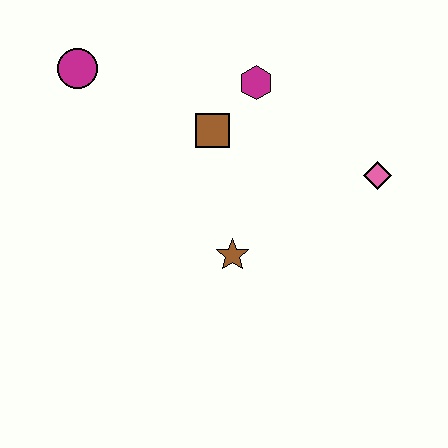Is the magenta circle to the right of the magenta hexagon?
No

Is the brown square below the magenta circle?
Yes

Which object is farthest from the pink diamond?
The magenta circle is farthest from the pink diamond.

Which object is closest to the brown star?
The brown square is closest to the brown star.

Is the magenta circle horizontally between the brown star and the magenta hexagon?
No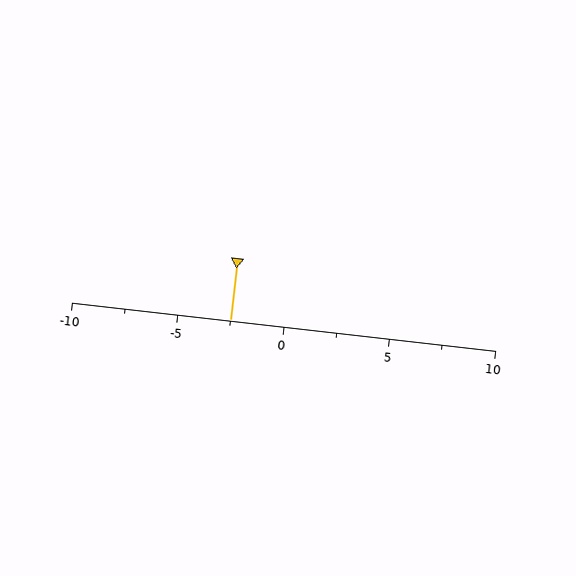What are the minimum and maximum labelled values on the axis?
The axis runs from -10 to 10.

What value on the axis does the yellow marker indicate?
The marker indicates approximately -2.5.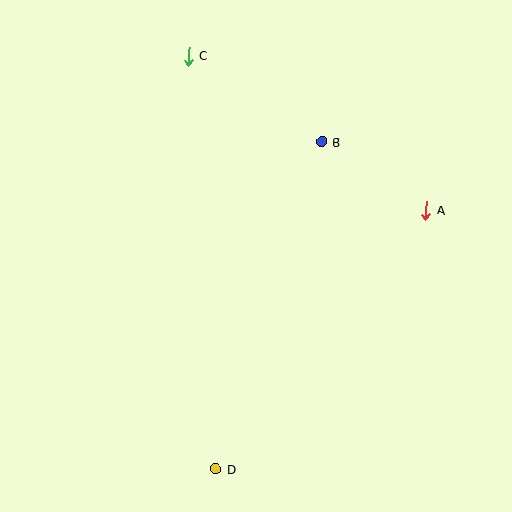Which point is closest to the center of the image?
Point B at (322, 142) is closest to the center.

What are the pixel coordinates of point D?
Point D is at (216, 469).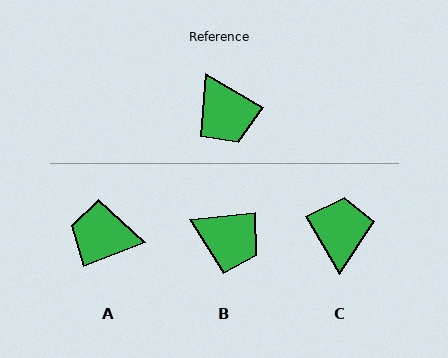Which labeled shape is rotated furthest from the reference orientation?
C, about 151 degrees away.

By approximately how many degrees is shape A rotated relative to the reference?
Approximately 128 degrees clockwise.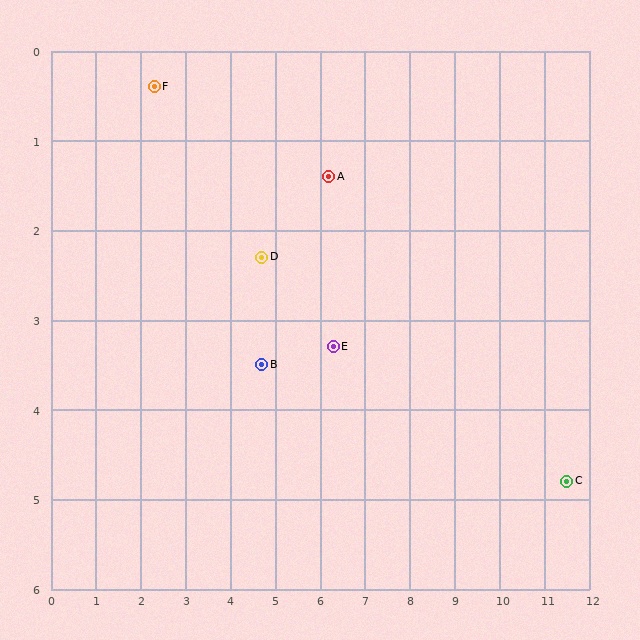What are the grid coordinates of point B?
Point B is at approximately (4.7, 3.5).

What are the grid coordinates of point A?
Point A is at approximately (6.2, 1.4).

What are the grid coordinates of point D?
Point D is at approximately (4.7, 2.3).